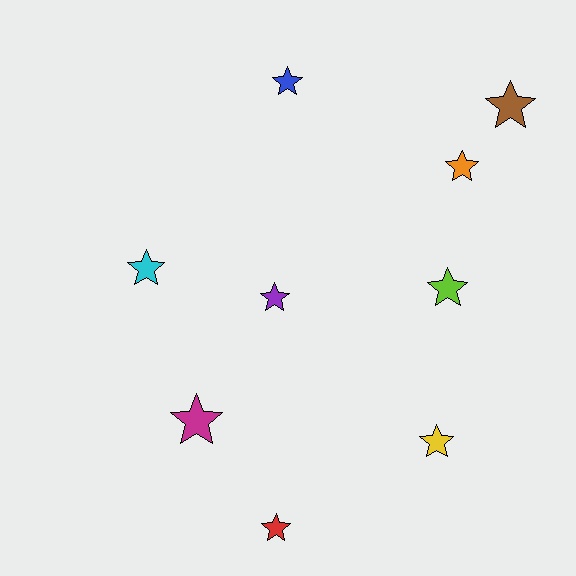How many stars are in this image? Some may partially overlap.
There are 9 stars.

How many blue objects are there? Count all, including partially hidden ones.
There is 1 blue object.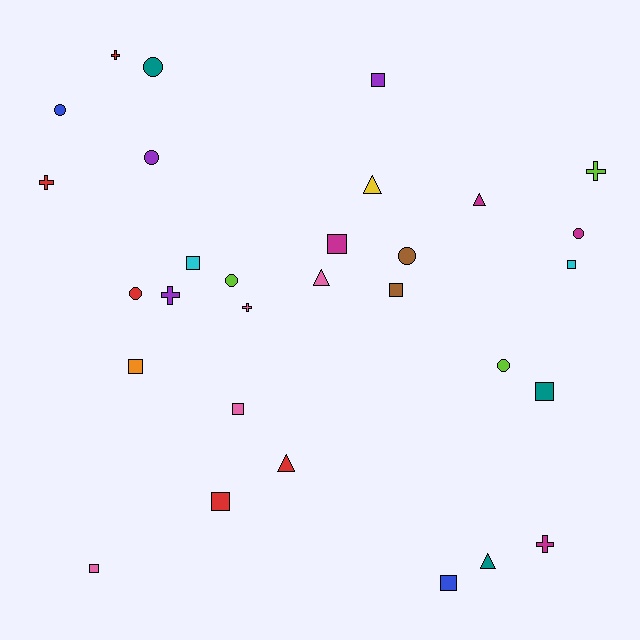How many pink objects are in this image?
There are 4 pink objects.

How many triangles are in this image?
There are 5 triangles.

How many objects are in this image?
There are 30 objects.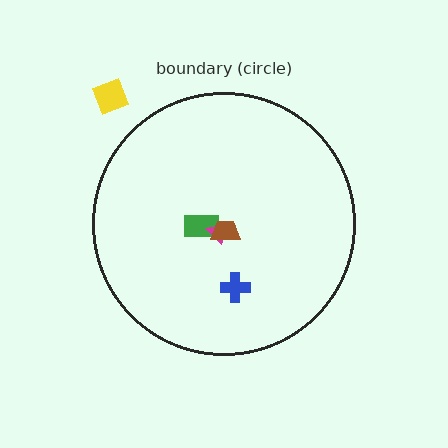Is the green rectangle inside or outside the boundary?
Inside.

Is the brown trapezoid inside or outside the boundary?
Inside.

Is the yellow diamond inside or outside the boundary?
Outside.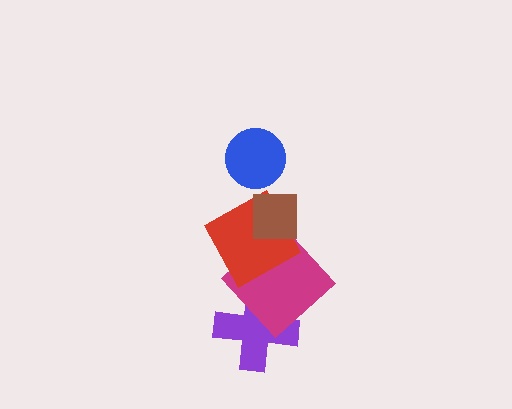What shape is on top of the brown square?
The blue circle is on top of the brown square.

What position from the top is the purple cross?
The purple cross is 5th from the top.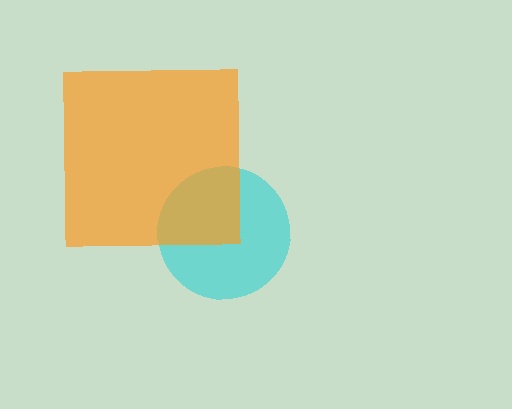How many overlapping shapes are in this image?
There are 2 overlapping shapes in the image.